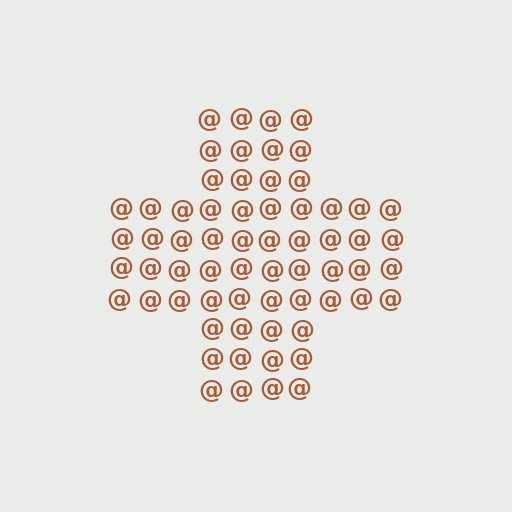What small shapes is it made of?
It is made of small at signs.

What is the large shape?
The large shape is a cross.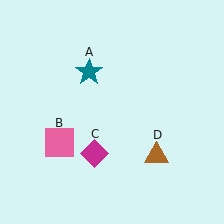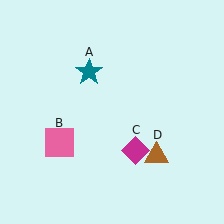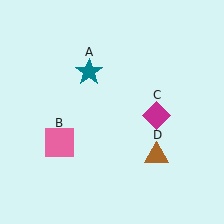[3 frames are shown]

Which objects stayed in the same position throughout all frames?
Teal star (object A) and pink square (object B) and brown triangle (object D) remained stationary.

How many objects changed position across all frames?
1 object changed position: magenta diamond (object C).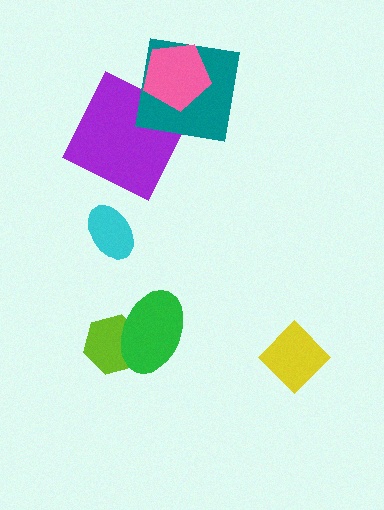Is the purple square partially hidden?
Yes, it is partially covered by another shape.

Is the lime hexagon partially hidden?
Yes, it is partially covered by another shape.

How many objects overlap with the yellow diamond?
0 objects overlap with the yellow diamond.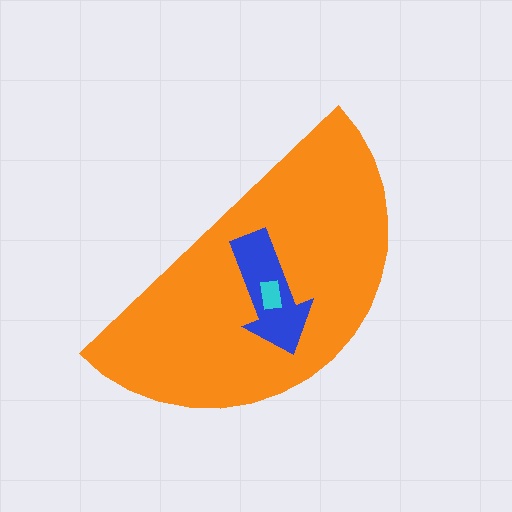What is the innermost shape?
The cyan rectangle.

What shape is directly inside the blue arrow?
The cyan rectangle.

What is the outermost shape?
The orange semicircle.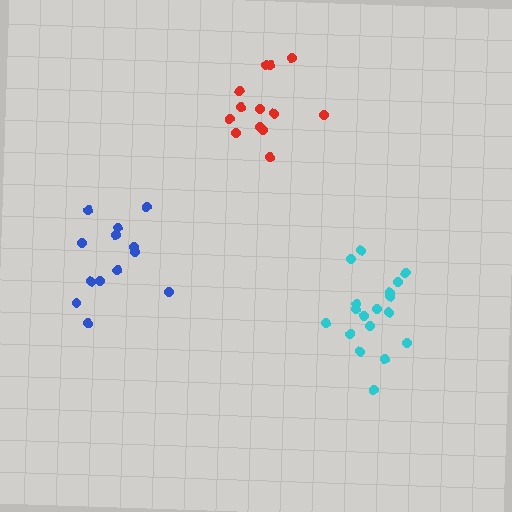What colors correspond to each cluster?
The clusters are colored: cyan, blue, red.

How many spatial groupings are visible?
There are 3 spatial groupings.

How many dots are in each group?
Group 1: 18 dots, Group 2: 13 dots, Group 3: 13 dots (44 total).